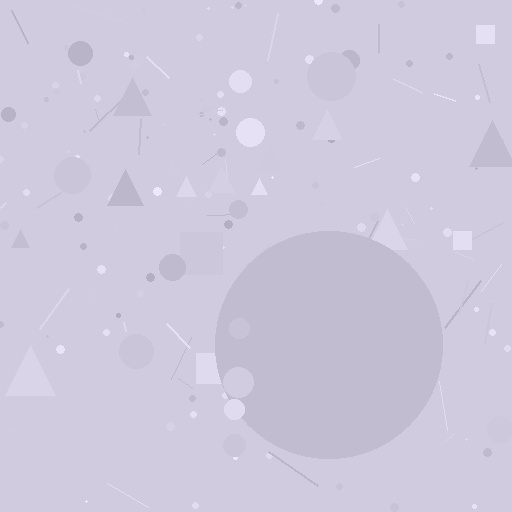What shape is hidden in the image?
A circle is hidden in the image.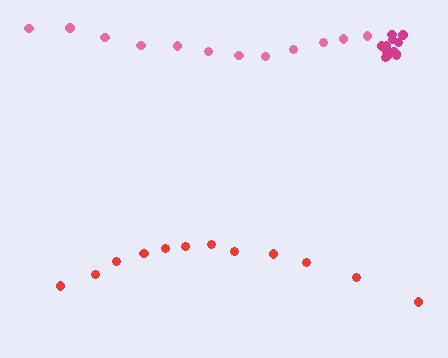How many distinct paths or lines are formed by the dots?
There are 3 distinct paths.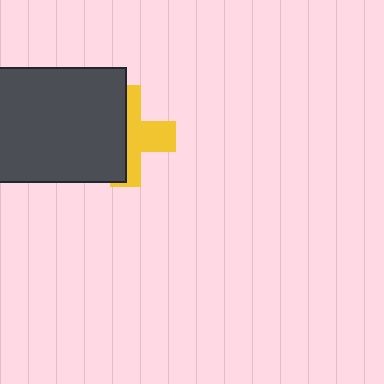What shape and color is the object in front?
The object in front is a dark gray rectangle.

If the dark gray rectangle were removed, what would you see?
You would see the complete yellow cross.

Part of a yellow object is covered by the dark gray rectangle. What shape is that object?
It is a cross.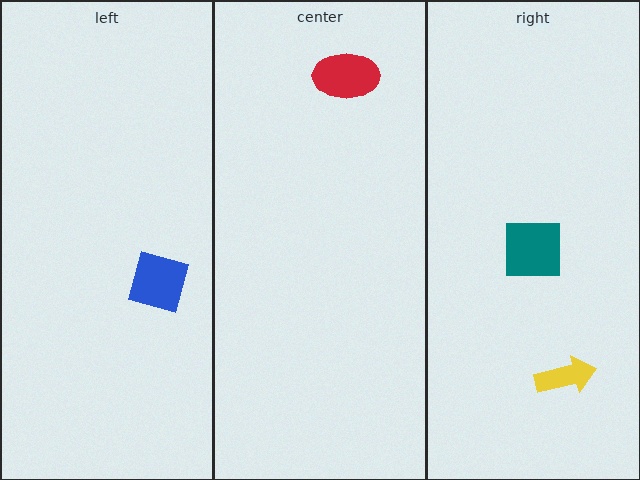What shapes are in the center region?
The red ellipse.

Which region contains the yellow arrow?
The right region.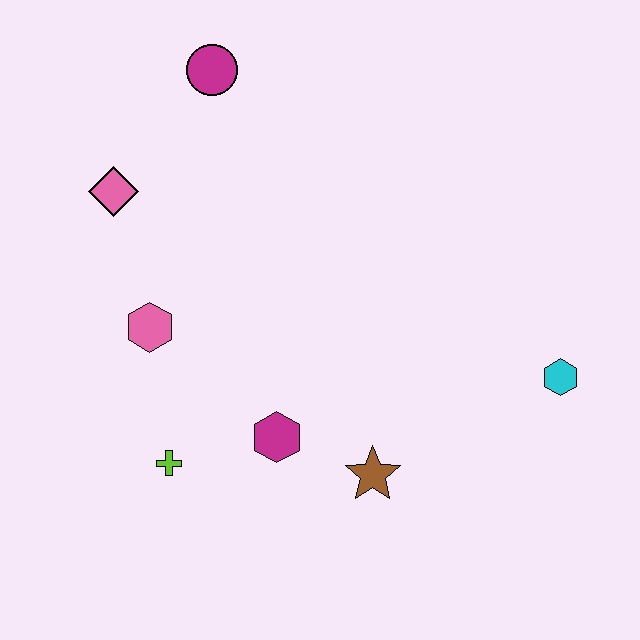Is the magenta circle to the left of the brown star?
Yes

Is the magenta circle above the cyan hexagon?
Yes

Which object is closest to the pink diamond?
The pink hexagon is closest to the pink diamond.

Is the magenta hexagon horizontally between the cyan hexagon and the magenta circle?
Yes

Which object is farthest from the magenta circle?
The cyan hexagon is farthest from the magenta circle.